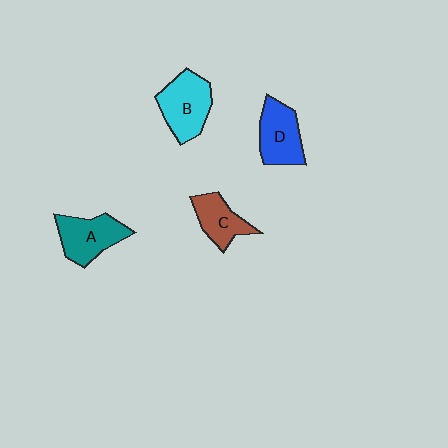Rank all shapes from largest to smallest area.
From largest to smallest: B (cyan), A (teal), D (blue), C (brown).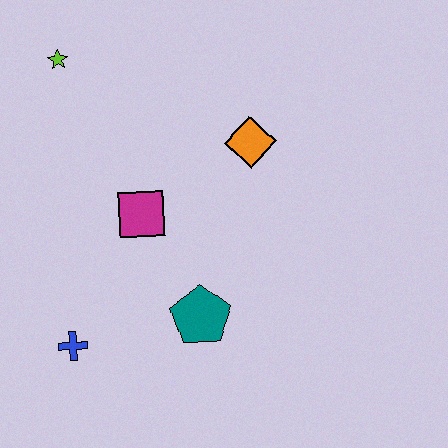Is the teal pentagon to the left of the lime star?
No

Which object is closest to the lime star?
The magenta square is closest to the lime star.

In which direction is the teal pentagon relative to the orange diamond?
The teal pentagon is below the orange diamond.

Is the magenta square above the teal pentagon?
Yes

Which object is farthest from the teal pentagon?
The lime star is farthest from the teal pentagon.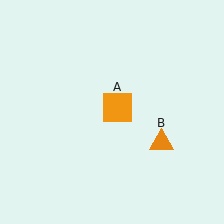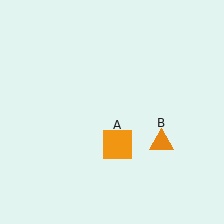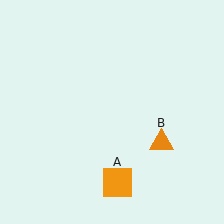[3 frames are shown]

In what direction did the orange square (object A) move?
The orange square (object A) moved down.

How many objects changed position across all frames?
1 object changed position: orange square (object A).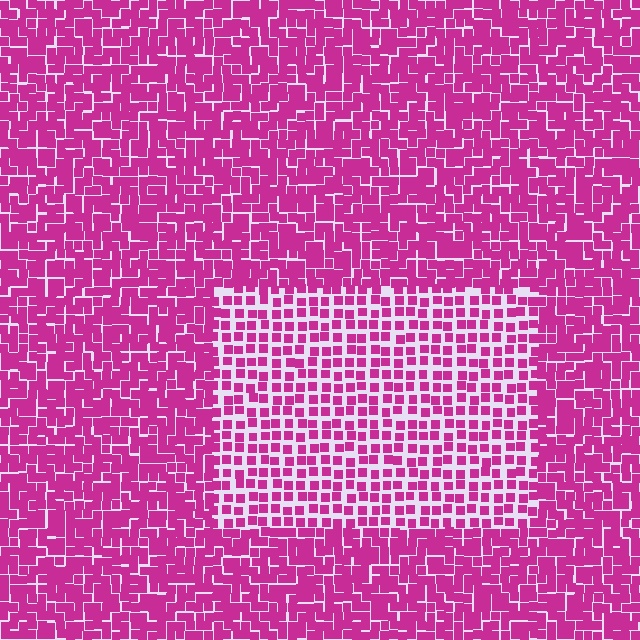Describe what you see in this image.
The image contains small magenta elements arranged at two different densities. A rectangle-shaped region is visible where the elements are less densely packed than the surrounding area.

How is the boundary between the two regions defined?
The boundary is defined by a change in element density (approximately 1.8x ratio). All elements are the same color, size, and shape.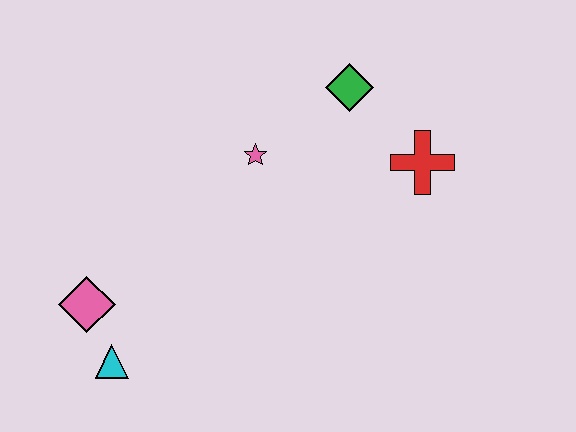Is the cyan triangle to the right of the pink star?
No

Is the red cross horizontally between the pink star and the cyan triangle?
No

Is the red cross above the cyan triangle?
Yes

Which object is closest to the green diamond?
The red cross is closest to the green diamond.